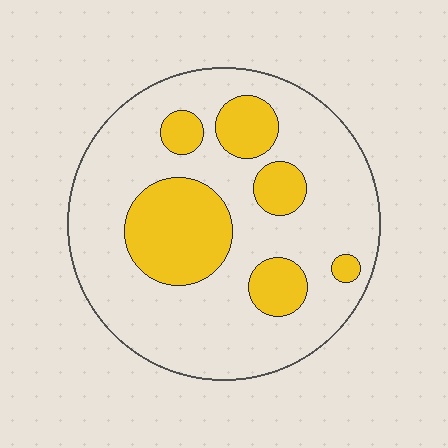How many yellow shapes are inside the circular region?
6.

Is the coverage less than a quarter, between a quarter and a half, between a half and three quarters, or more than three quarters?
Between a quarter and a half.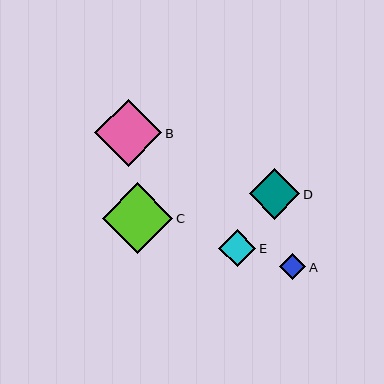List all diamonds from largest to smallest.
From largest to smallest: C, B, D, E, A.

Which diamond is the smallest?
Diamond A is the smallest with a size of approximately 26 pixels.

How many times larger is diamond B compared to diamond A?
Diamond B is approximately 2.6 times the size of diamond A.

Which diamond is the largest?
Diamond C is the largest with a size of approximately 70 pixels.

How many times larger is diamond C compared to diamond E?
Diamond C is approximately 1.9 times the size of diamond E.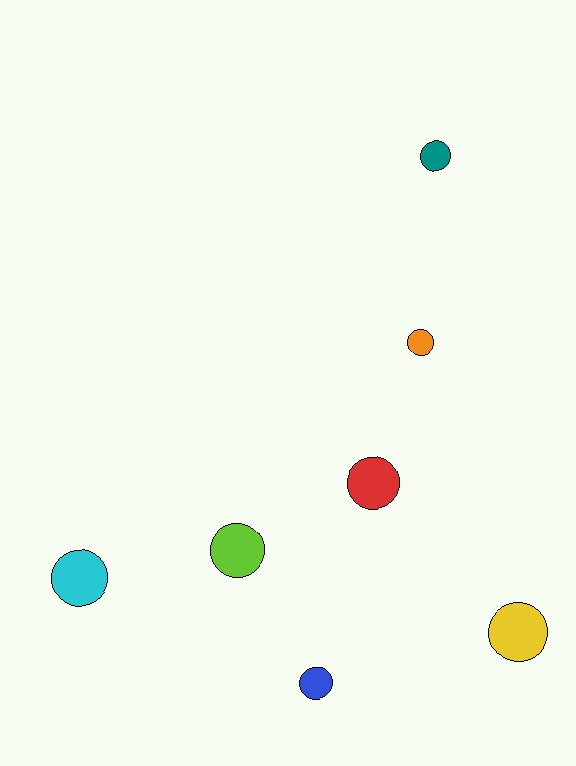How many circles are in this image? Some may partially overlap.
There are 7 circles.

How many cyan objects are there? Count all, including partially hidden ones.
There is 1 cyan object.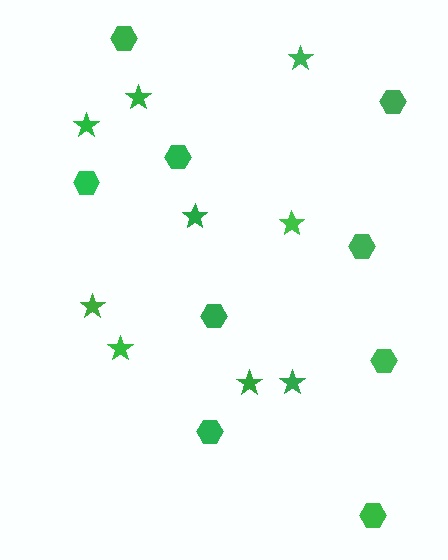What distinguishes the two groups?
There are 2 groups: one group of stars (9) and one group of hexagons (9).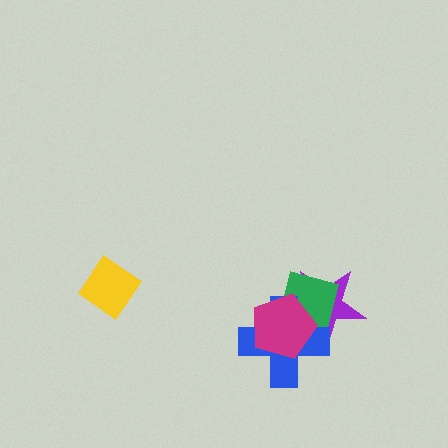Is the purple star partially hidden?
Yes, it is partially covered by another shape.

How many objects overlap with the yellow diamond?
0 objects overlap with the yellow diamond.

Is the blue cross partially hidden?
Yes, it is partially covered by another shape.